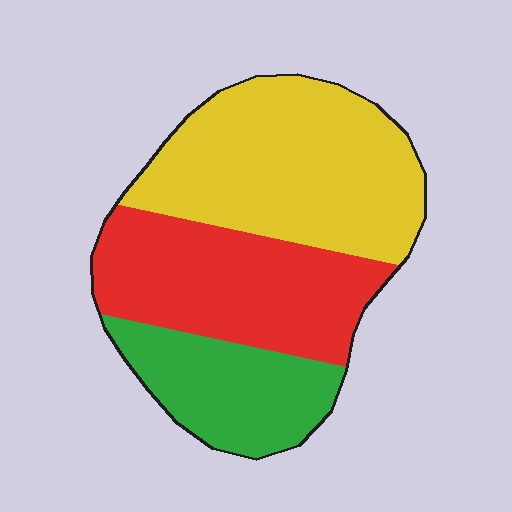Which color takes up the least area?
Green, at roughly 20%.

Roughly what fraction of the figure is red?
Red covers 34% of the figure.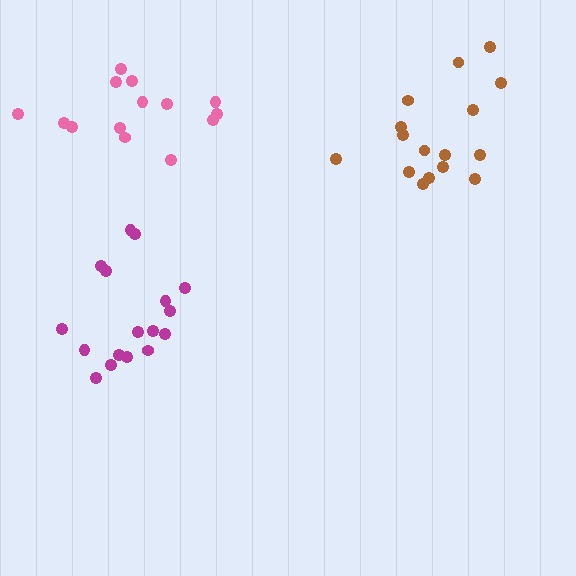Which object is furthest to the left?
The magenta cluster is leftmost.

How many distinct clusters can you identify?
There are 3 distinct clusters.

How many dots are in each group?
Group 1: 14 dots, Group 2: 17 dots, Group 3: 16 dots (47 total).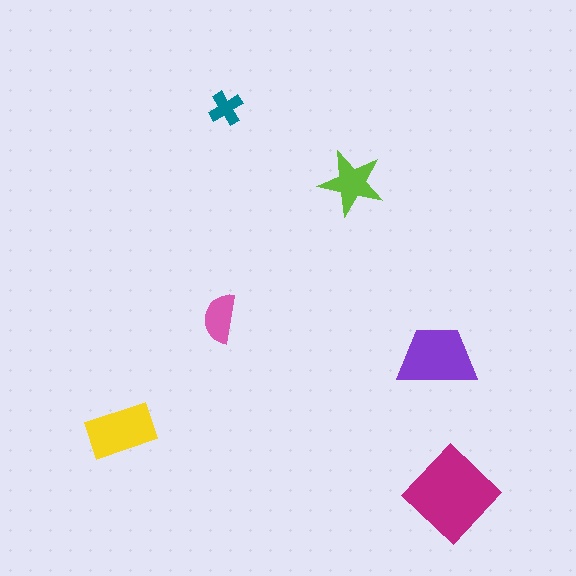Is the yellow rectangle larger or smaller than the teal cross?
Larger.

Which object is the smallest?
The teal cross.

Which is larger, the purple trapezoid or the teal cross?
The purple trapezoid.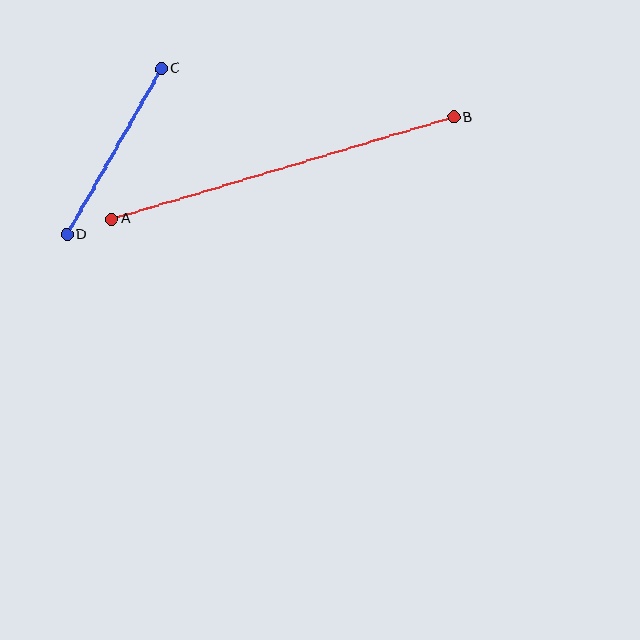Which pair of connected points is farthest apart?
Points A and B are farthest apart.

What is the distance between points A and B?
The distance is approximately 357 pixels.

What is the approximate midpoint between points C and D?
The midpoint is at approximately (114, 152) pixels.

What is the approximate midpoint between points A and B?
The midpoint is at approximately (283, 168) pixels.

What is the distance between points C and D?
The distance is approximately 191 pixels.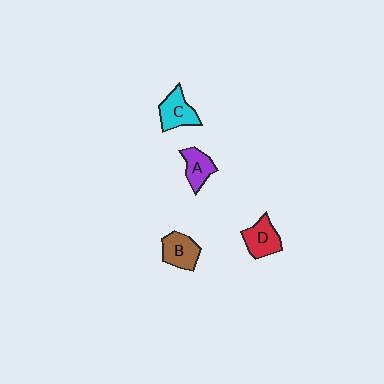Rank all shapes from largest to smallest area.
From largest to smallest: D (red), B (brown), C (cyan), A (purple).